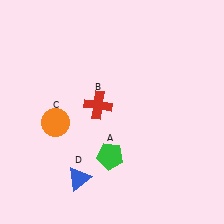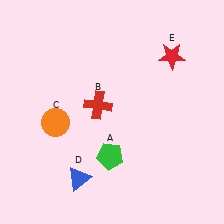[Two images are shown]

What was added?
A red star (E) was added in Image 2.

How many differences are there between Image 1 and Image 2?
There is 1 difference between the two images.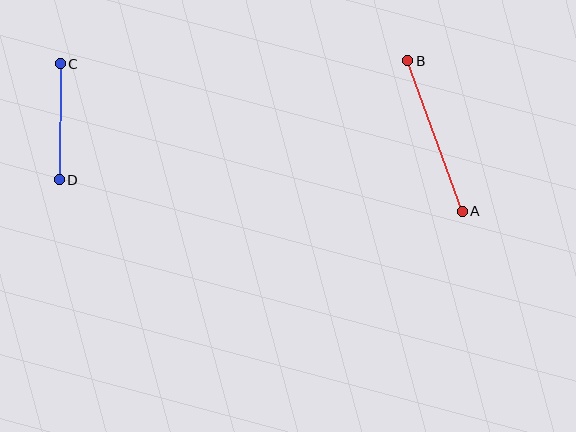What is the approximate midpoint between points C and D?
The midpoint is at approximately (60, 122) pixels.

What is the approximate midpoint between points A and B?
The midpoint is at approximately (435, 136) pixels.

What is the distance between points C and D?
The distance is approximately 116 pixels.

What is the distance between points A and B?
The distance is approximately 160 pixels.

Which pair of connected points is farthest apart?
Points A and B are farthest apart.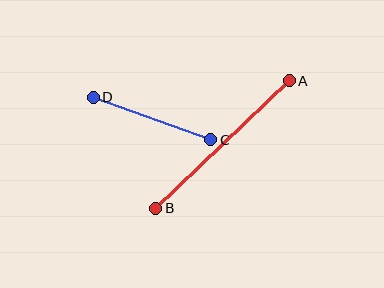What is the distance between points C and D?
The distance is approximately 125 pixels.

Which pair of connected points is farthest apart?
Points A and B are farthest apart.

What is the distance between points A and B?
The distance is approximately 184 pixels.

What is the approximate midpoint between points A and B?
The midpoint is at approximately (223, 144) pixels.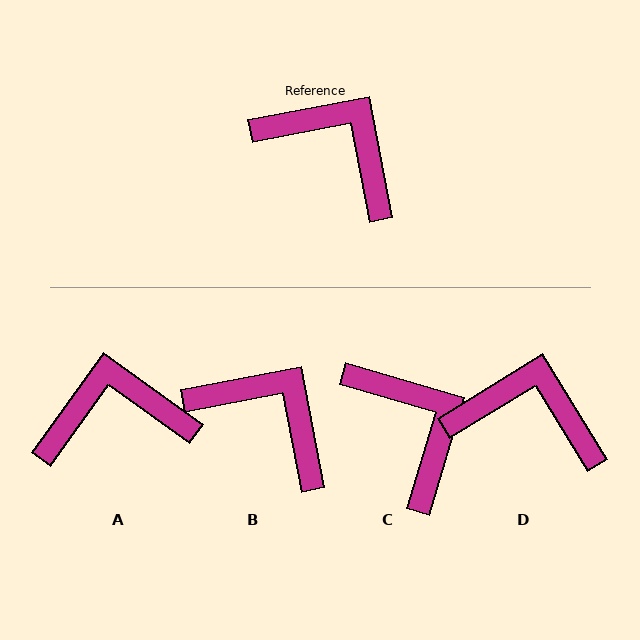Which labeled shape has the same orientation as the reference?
B.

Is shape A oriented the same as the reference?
No, it is off by about 43 degrees.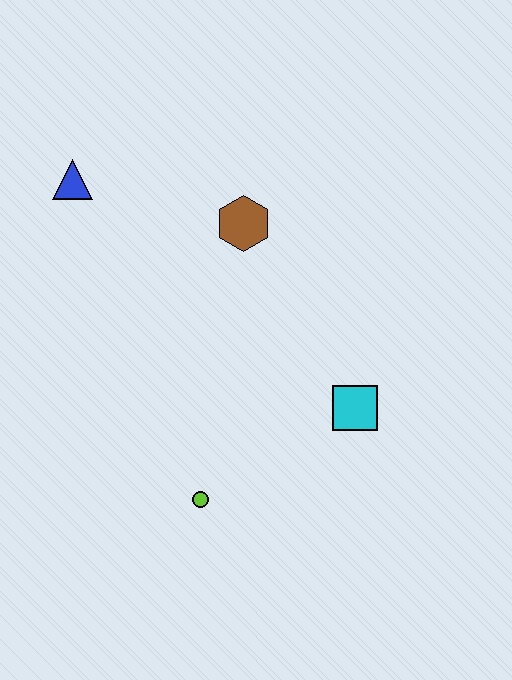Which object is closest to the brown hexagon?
The blue triangle is closest to the brown hexagon.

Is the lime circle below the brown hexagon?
Yes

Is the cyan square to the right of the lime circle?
Yes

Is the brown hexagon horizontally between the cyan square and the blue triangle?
Yes